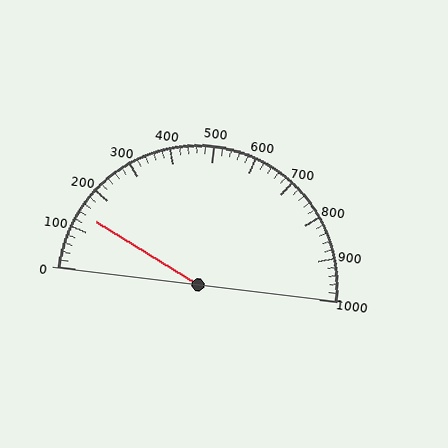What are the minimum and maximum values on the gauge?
The gauge ranges from 0 to 1000.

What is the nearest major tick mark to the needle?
The nearest major tick mark is 100.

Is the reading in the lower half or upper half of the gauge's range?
The reading is in the lower half of the range (0 to 1000).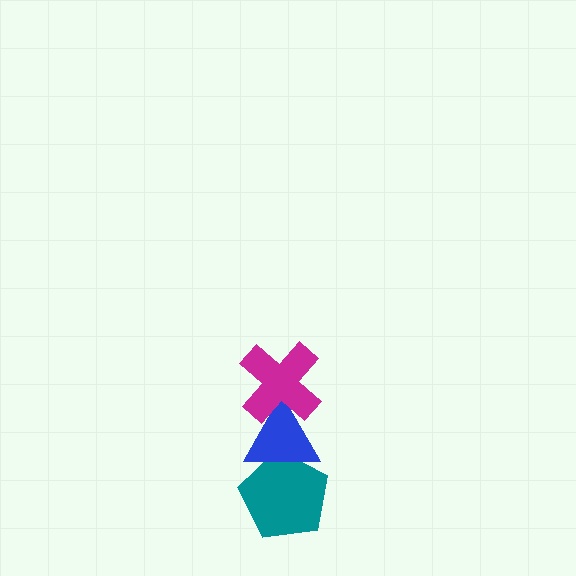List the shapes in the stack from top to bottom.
From top to bottom: the magenta cross, the blue triangle, the teal pentagon.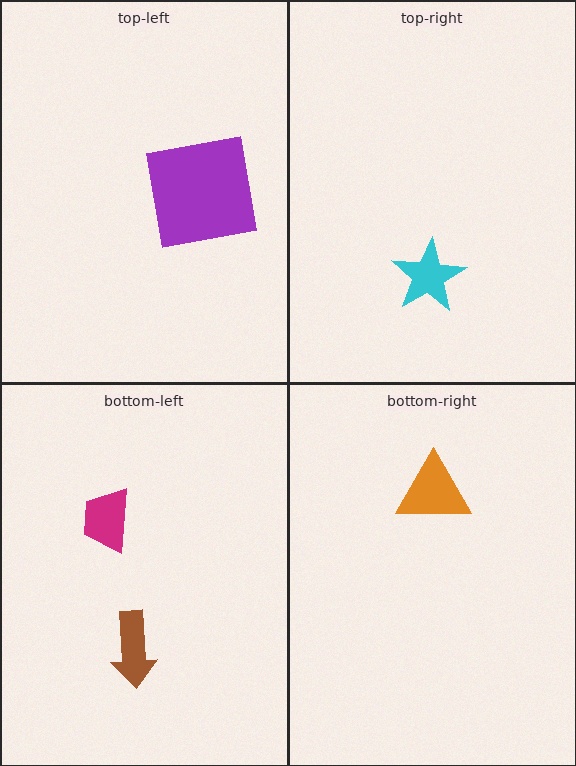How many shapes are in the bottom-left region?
2.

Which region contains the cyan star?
The top-right region.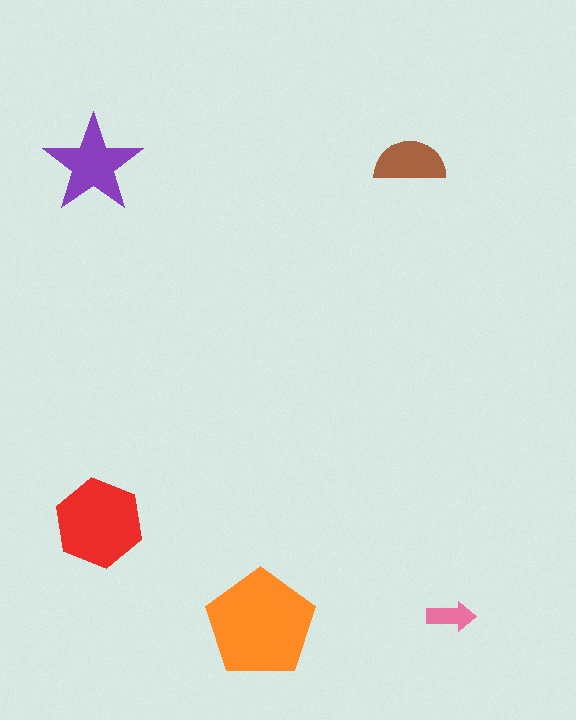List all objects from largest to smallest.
The orange pentagon, the red hexagon, the purple star, the brown semicircle, the pink arrow.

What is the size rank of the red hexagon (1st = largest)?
2nd.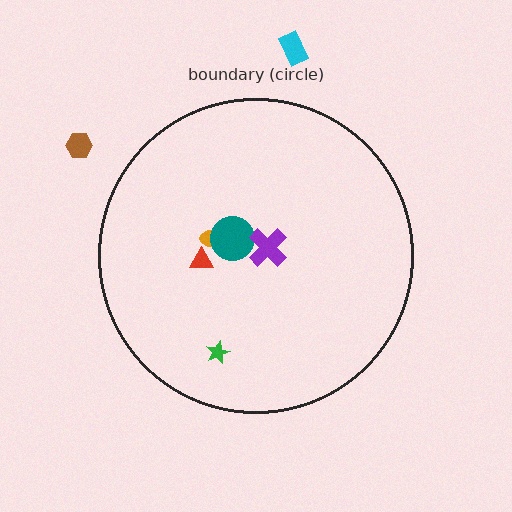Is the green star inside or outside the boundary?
Inside.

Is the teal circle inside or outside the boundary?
Inside.